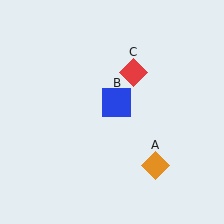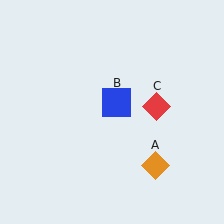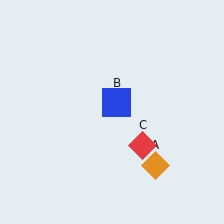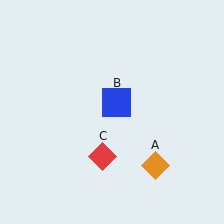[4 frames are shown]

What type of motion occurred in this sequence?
The red diamond (object C) rotated clockwise around the center of the scene.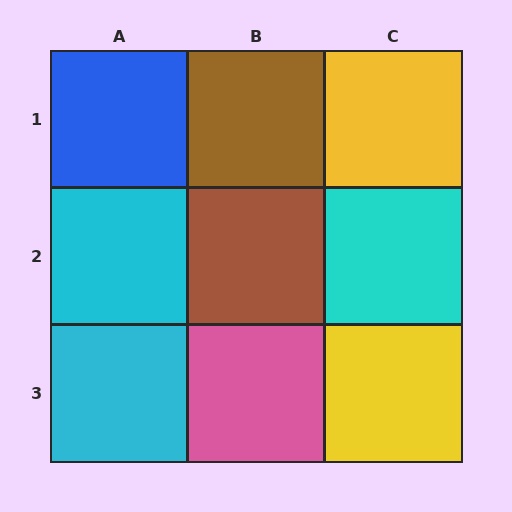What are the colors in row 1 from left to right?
Blue, brown, yellow.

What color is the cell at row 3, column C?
Yellow.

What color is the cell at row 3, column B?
Pink.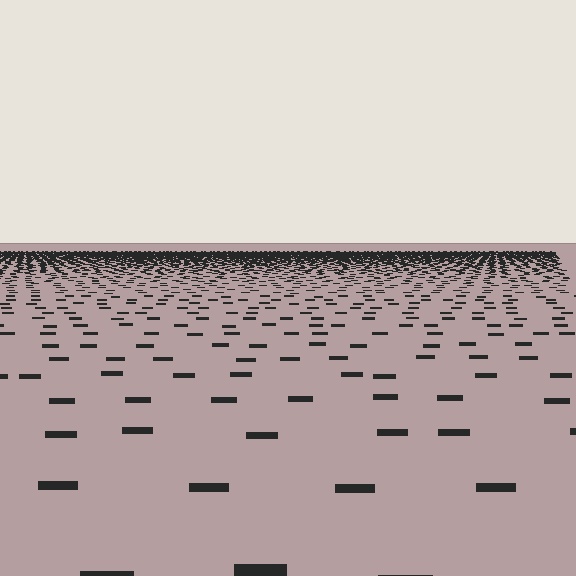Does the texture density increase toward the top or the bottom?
Density increases toward the top.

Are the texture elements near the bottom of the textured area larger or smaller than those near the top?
Larger. Near the bottom, elements are closer to the viewer and appear at a bigger on-screen size.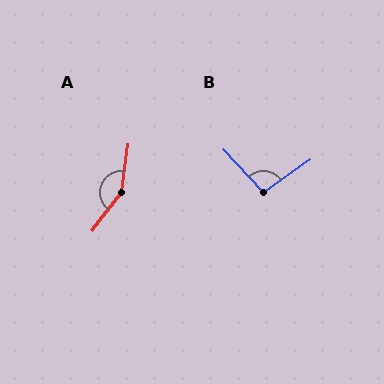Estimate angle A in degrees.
Approximately 150 degrees.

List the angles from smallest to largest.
B (98°), A (150°).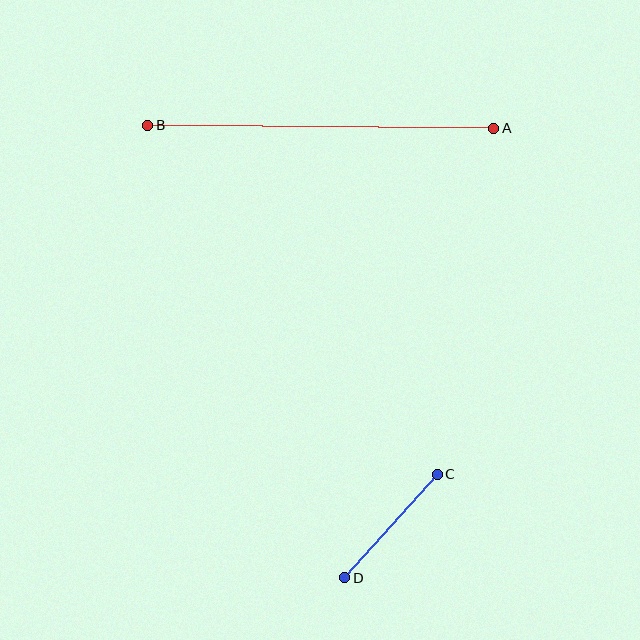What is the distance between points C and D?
The distance is approximately 139 pixels.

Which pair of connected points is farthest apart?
Points A and B are farthest apart.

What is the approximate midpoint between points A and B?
The midpoint is at approximately (321, 127) pixels.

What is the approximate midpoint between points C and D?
The midpoint is at approximately (391, 526) pixels.